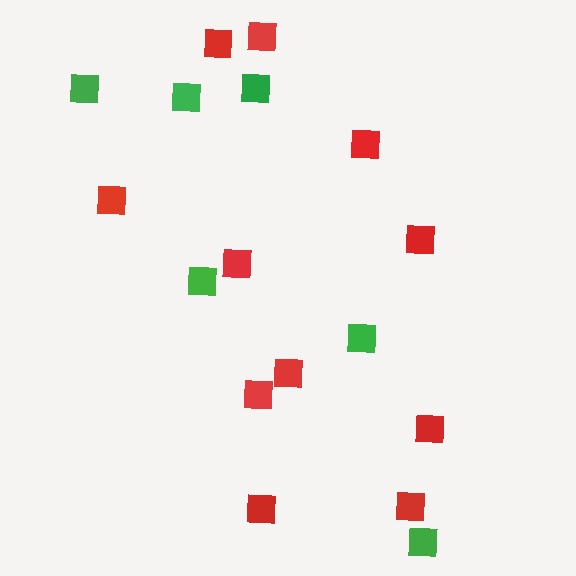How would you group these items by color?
There are 2 groups: one group of green squares (6) and one group of red squares (11).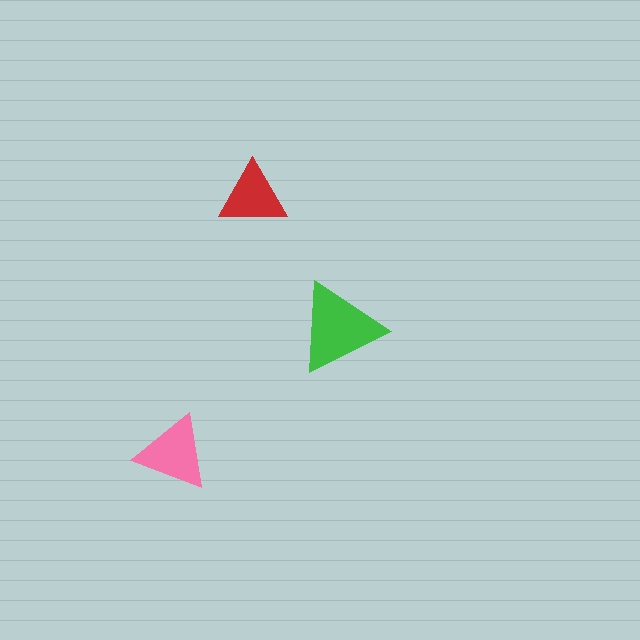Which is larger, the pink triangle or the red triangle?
The pink one.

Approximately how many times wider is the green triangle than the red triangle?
About 1.5 times wider.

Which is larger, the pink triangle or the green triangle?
The green one.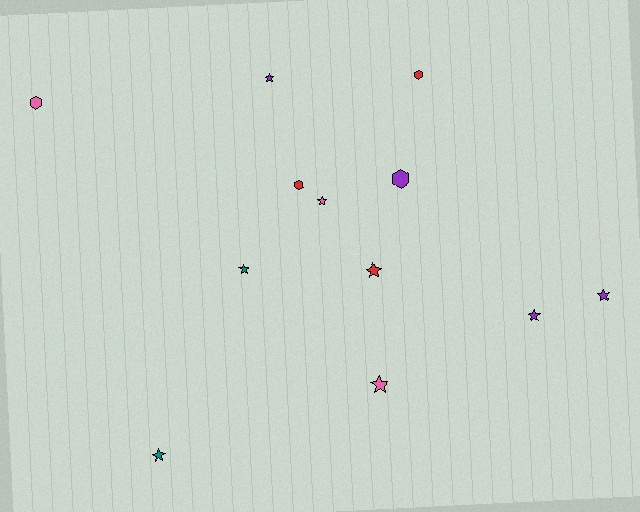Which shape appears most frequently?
Star, with 8 objects.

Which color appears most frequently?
Purple, with 4 objects.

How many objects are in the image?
There are 12 objects.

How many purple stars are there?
There are 3 purple stars.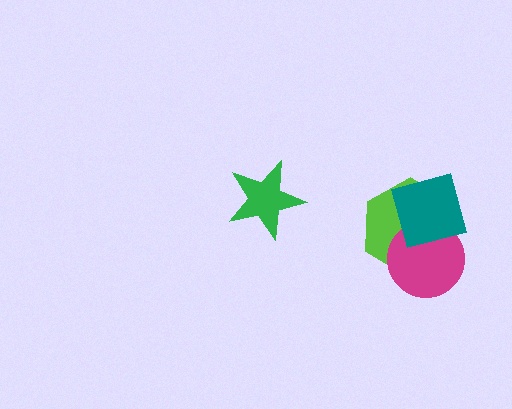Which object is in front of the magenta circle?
The teal square is in front of the magenta circle.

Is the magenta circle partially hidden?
Yes, it is partially covered by another shape.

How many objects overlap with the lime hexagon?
2 objects overlap with the lime hexagon.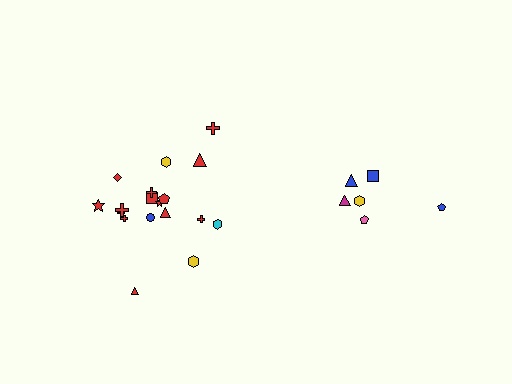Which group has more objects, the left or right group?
The left group.